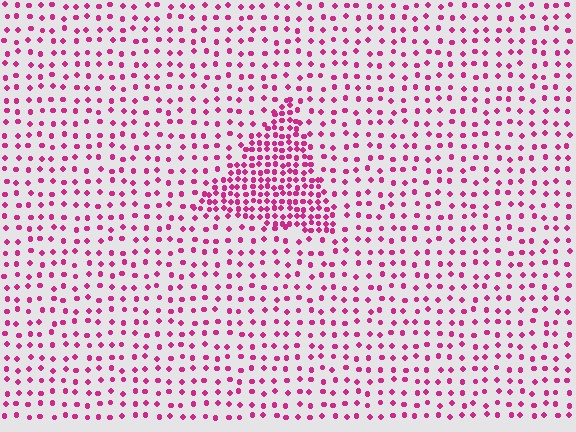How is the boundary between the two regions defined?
The boundary is defined by a change in element density (approximately 2.6x ratio). All elements are the same color, size, and shape.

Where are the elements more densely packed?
The elements are more densely packed inside the triangle boundary.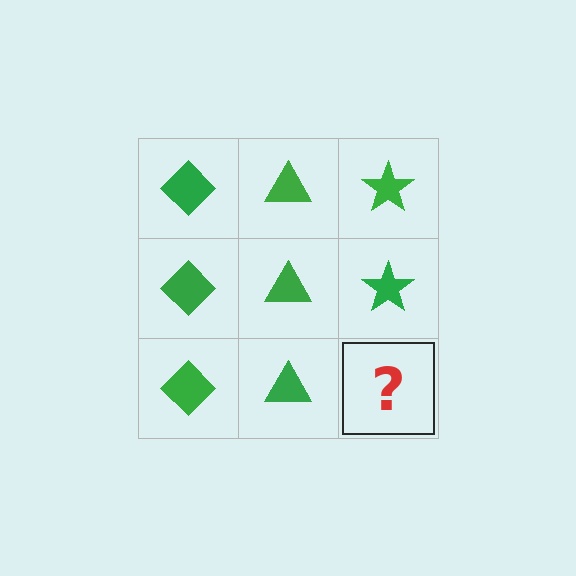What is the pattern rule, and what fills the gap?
The rule is that each column has a consistent shape. The gap should be filled with a green star.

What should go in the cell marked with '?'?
The missing cell should contain a green star.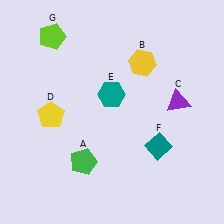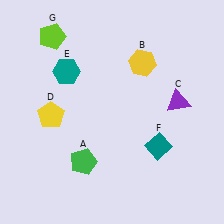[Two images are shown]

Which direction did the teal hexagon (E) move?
The teal hexagon (E) moved left.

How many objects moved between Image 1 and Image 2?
1 object moved between the two images.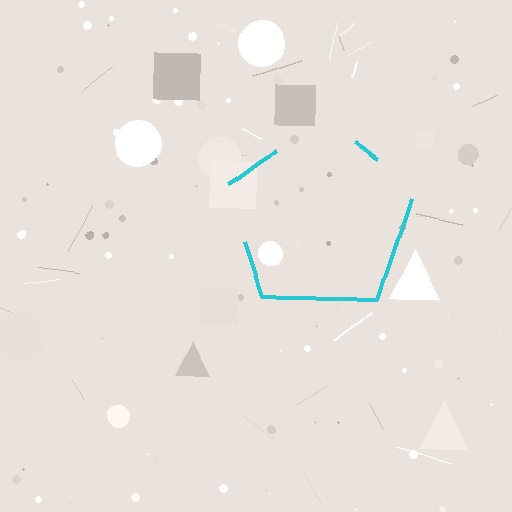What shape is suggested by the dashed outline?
The dashed outline suggests a pentagon.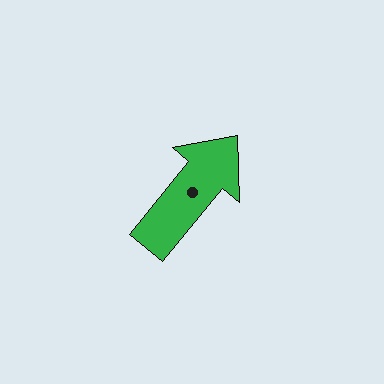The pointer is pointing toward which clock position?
Roughly 1 o'clock.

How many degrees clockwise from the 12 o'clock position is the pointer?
Approximately 39 degrees.